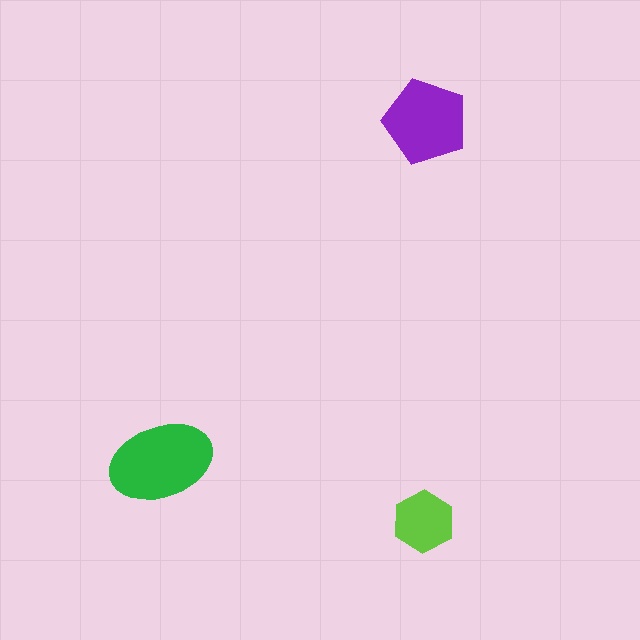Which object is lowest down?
The lime hexagon is bottommost.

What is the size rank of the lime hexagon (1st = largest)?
3rd.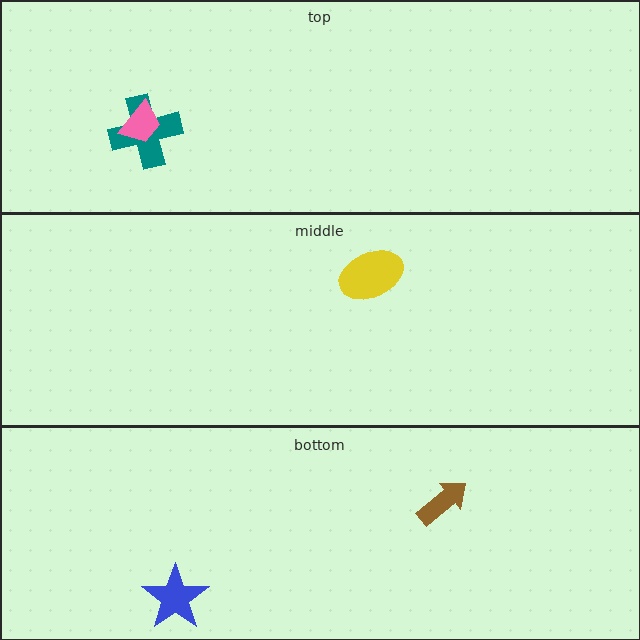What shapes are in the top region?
The teal cross, the pink trapezoid.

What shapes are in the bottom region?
The blue star, the brown arrow.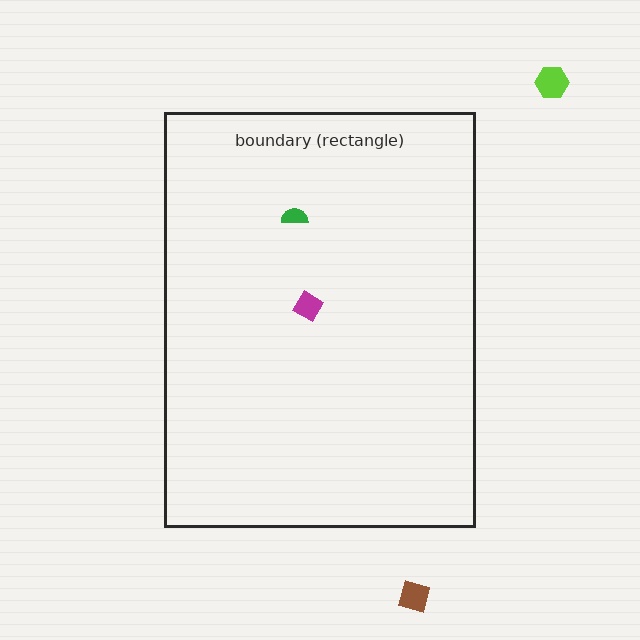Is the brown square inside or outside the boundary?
Outside.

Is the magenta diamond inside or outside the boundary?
Inside.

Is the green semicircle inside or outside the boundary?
Inside.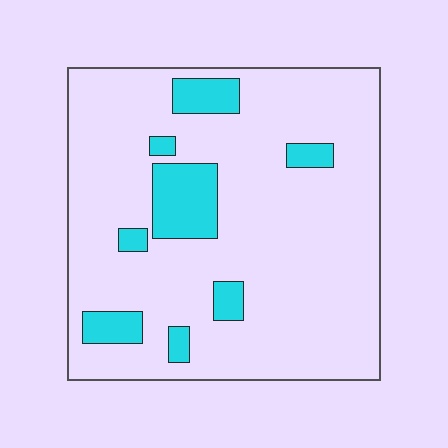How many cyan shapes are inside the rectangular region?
8.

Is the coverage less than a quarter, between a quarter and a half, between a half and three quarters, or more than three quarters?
Less than a quarter.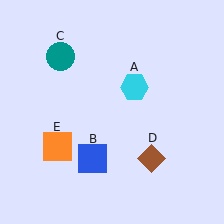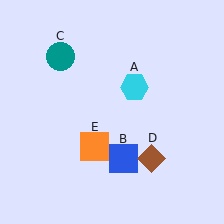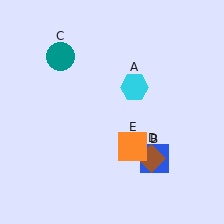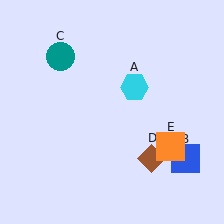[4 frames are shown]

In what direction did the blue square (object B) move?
The blue square (object B) moved right.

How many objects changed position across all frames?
2 objects changed position: blue square (object B), orange square (object E).